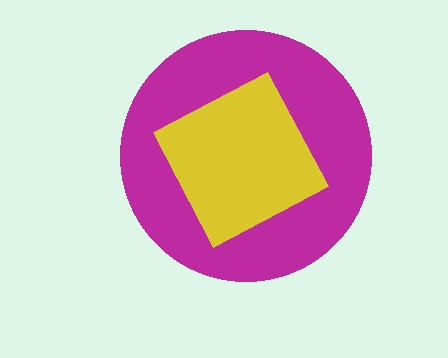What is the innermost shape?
The yellow diamond.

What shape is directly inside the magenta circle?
The yellow diamond.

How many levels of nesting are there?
2.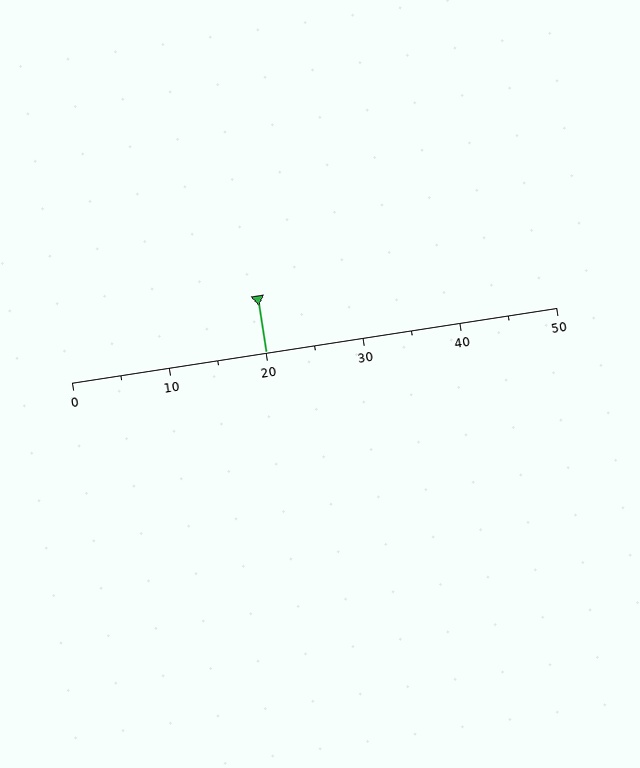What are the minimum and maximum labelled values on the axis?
The axis runs from 0 to 50.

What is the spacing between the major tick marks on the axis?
The major ticks are spaced 10 apart.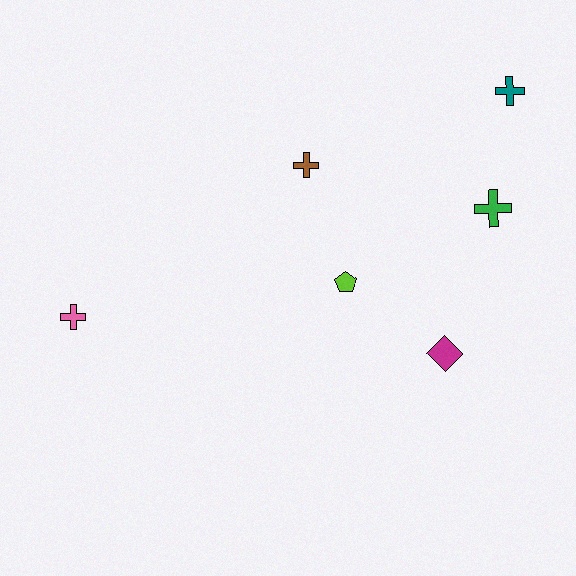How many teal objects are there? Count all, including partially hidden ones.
There is 1 teal object.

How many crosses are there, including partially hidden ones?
There are 4 crosses.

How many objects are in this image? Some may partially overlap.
There are 6 objects.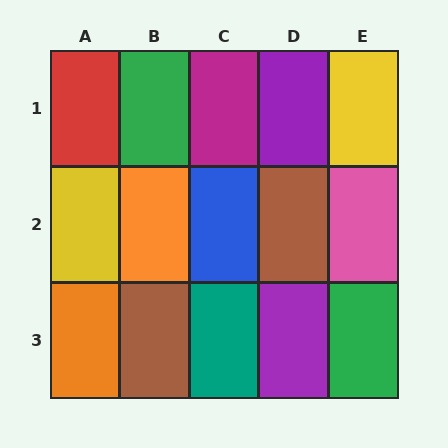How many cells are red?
1 cell is red.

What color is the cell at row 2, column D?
Brown.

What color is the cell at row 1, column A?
Red.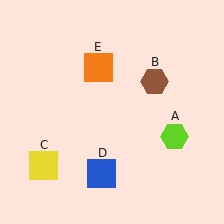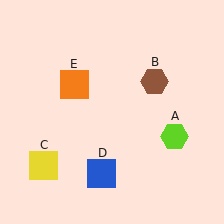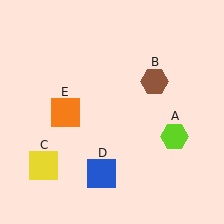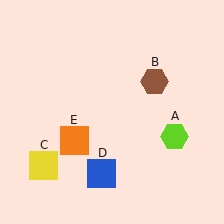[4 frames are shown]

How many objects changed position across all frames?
1 object changed position: orange square (object E).